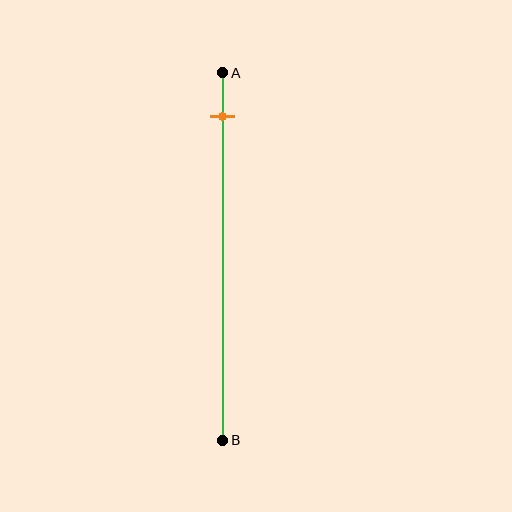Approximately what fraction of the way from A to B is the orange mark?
The orange mark is approximately 10% of the way from A to B.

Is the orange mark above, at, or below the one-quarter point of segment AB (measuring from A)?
The orange mark is above the one-quarter point of segment AB.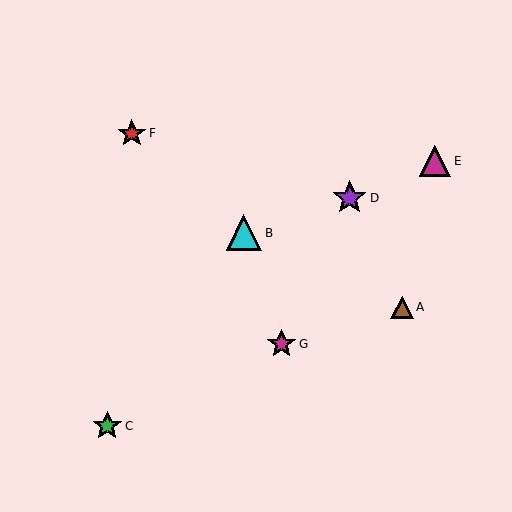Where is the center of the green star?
The center of the green star is at (107, 426).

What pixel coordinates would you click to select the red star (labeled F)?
Click at (132, 133) to select the red star F.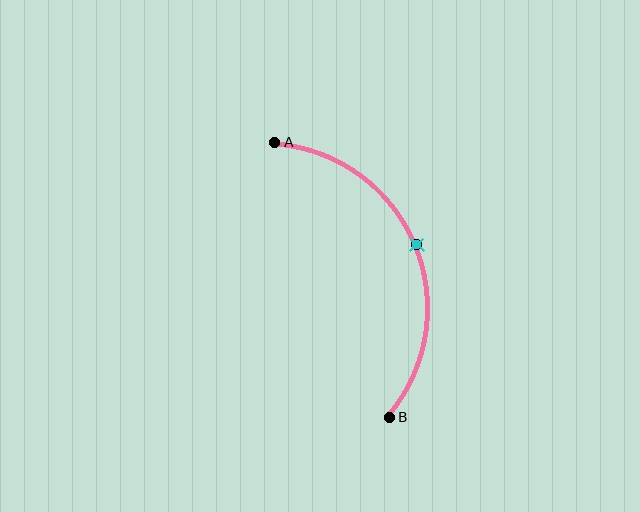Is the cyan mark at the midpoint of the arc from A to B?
Yes. The cyan mark lies on the arc at equal arc-length from both A and B — it is the arc midpoint.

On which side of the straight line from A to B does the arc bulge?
The arc bulges to the right of the straight line connecting A and B.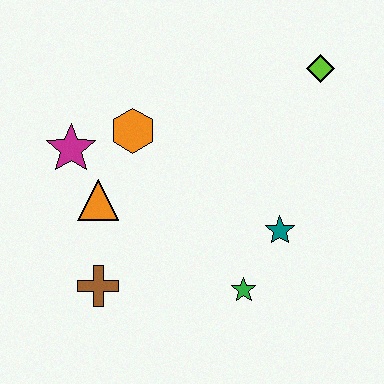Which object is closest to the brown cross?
The orange triangle is closest to the brown cross.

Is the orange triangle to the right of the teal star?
No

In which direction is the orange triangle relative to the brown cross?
The orange triangle is above the brown cross.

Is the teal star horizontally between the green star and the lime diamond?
Yes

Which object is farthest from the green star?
The lime diamond is farthest from the green star.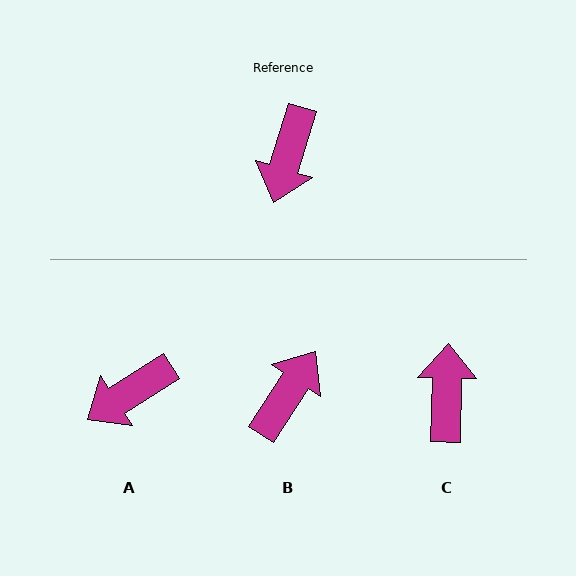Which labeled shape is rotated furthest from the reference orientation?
C, about 165 degrees away.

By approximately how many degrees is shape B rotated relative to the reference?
Approximately 164 degrees counter-clockwise.